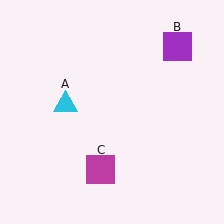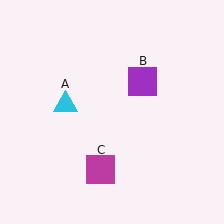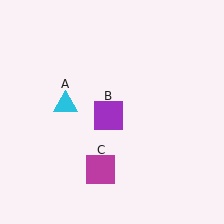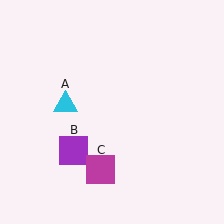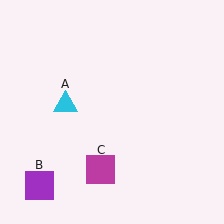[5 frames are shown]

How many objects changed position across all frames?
1 object changed position: purple square (object B).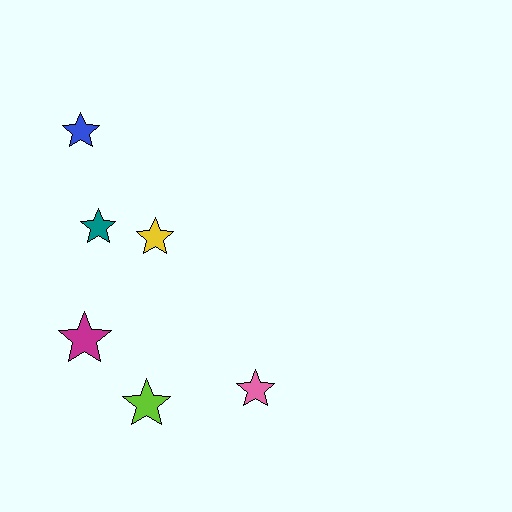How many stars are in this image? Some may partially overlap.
There are 6 stars.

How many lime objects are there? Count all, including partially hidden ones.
There is 1 lime object.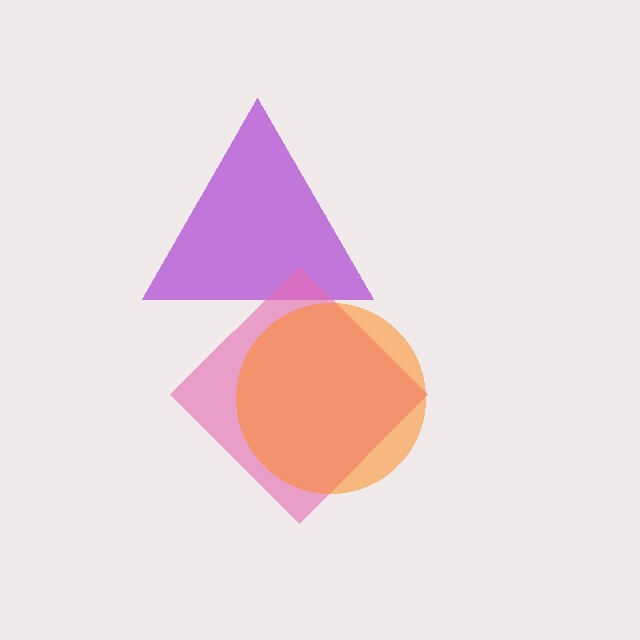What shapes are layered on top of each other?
The layered shapes are: a purple triangle, a pink diamond, an orange circle.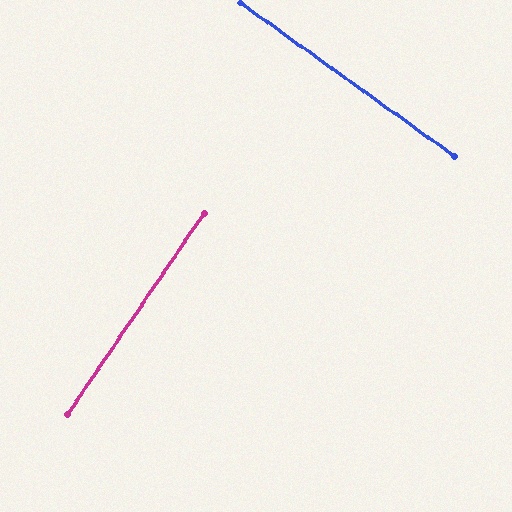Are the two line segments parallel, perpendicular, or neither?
Perpendicular — they meet at approximately 89°.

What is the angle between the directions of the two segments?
Approximately 89 degrees.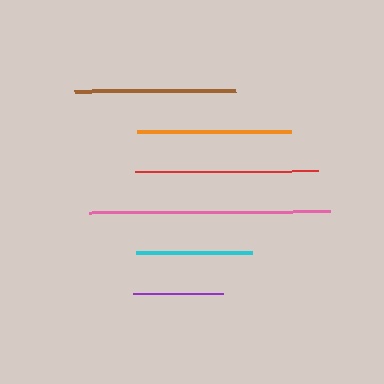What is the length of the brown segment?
The brown segment is approximately 162 pixels long.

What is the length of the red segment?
The red segment is approximately 182 pixels long.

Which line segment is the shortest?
The purple line is the shortest at approximately 90 pixels.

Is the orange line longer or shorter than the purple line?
The orange line is longer than the purple line.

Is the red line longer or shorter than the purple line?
The red line is longer than the purple line.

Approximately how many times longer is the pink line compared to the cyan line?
The pink line is approximately 2.1 times the length of the cyan line.